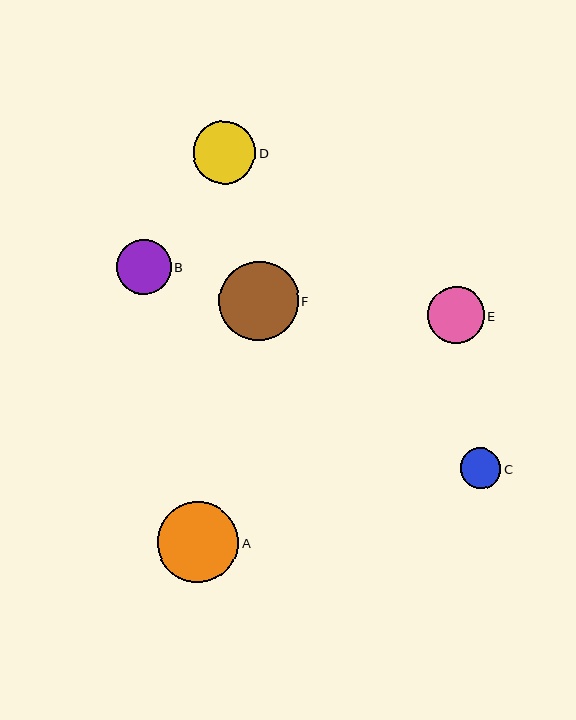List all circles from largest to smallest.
From largest to smallest: A, F, D, E, B, C.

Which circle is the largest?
Circle A is the largest with a size of approximately 81 pixels.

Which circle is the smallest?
Circle C is the smallest with a size of approximately 40 pixels.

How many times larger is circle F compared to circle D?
Circle F is approximately 1.3 times the size of circle D.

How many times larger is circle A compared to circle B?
Circle A is approximately 1.5 times the size of circle B.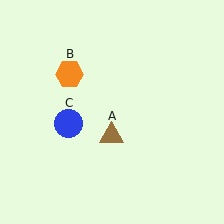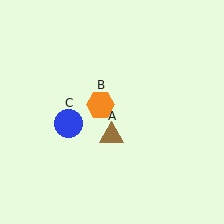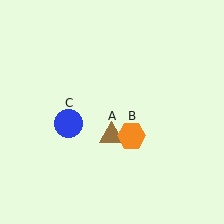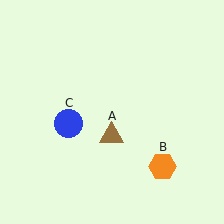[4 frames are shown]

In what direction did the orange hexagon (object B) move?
The orange hexagon (object B) moved down and to the right.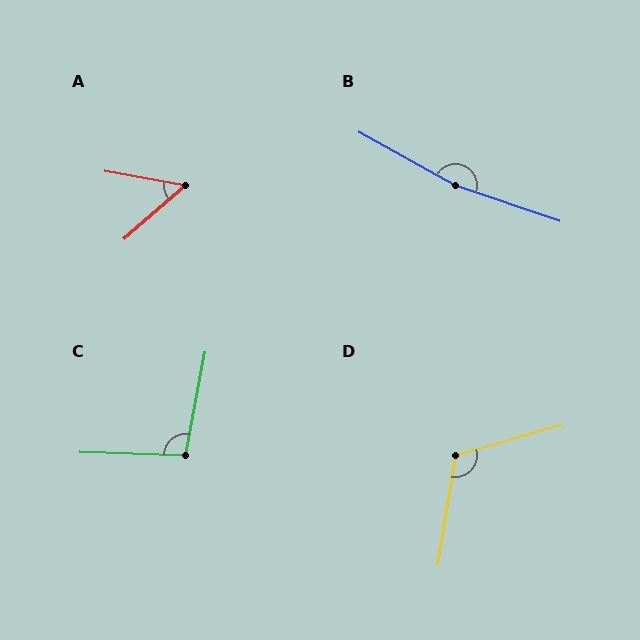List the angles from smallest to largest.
A (51°), C (98°), D (115°), B (170°).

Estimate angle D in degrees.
Approximately 115 degrees.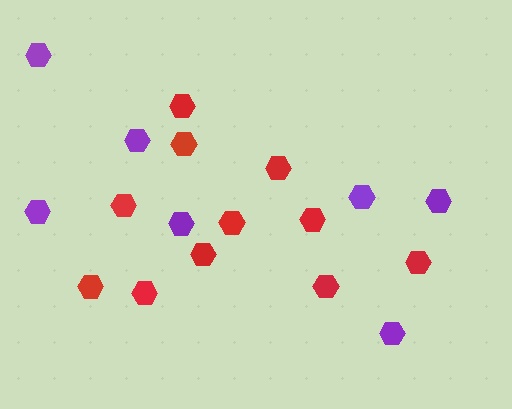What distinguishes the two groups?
There are 2 groups: one group of red hexagons (11) and one group of purple hexagons (7).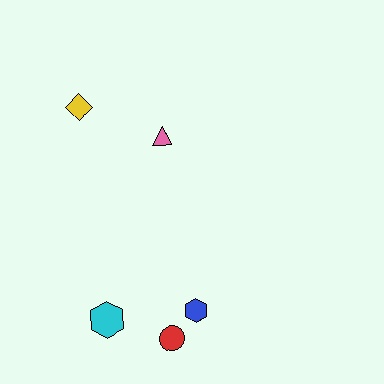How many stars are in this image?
There are no stars.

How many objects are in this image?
There are 5 objects.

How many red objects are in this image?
There is 1 red object.